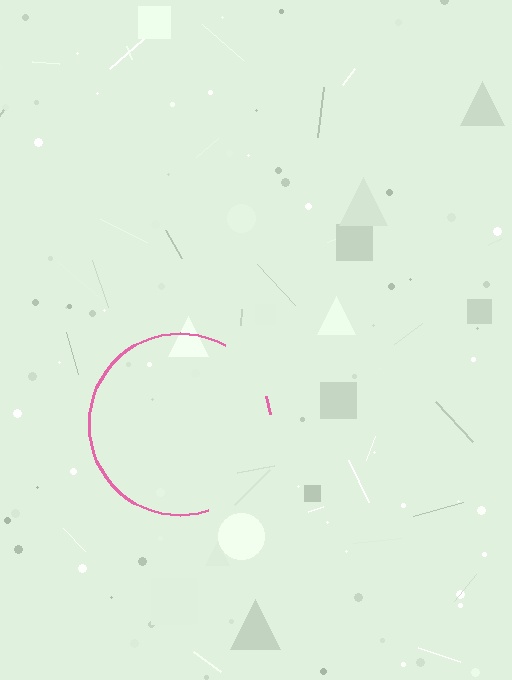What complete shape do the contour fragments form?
The contour fragments form a circle.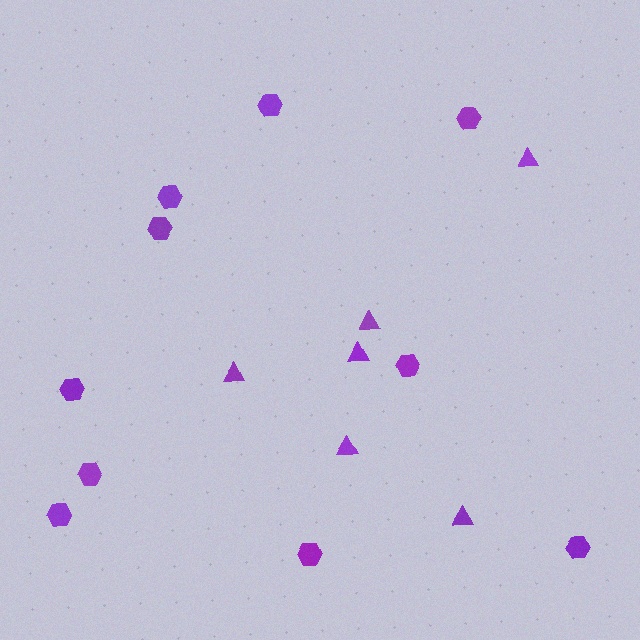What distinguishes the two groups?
There are 2 groups: one group of hexagons (10) and one group of triangles (6).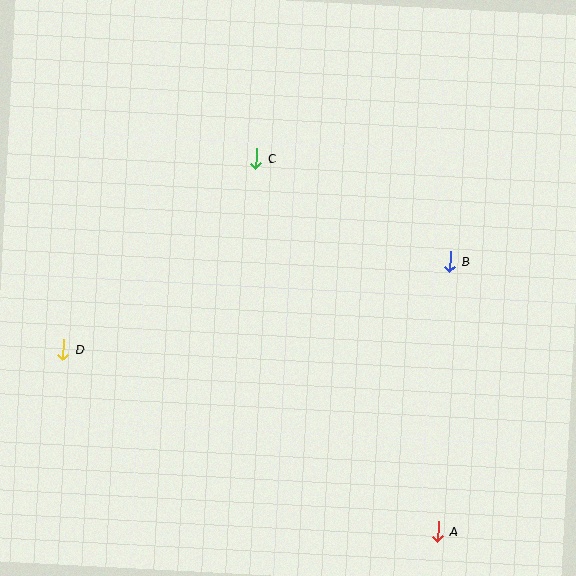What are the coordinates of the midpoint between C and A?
The midpoint between C and A is at (347, 345).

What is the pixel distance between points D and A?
The distance between D and A is 416 pixels.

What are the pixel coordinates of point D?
Point D is at (63, 350).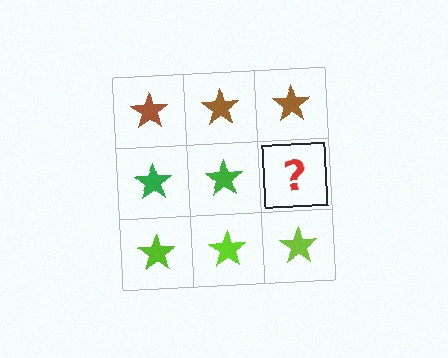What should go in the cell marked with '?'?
The missing cell should contain a green star.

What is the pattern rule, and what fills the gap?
The rule is that each row has a consistent color. The gap should be filled with a green star.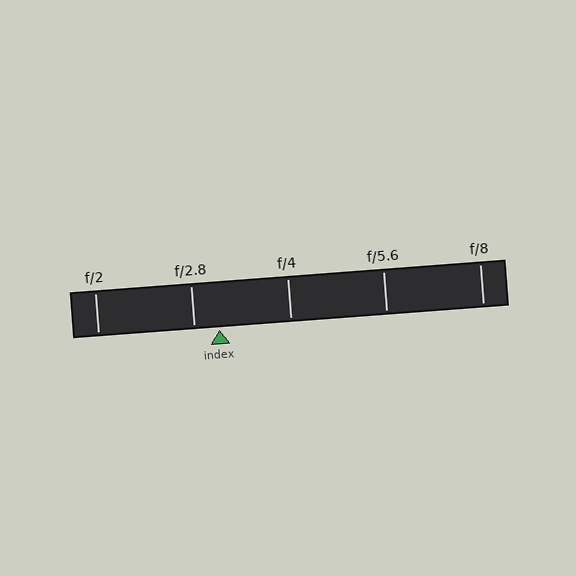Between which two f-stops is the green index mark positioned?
The index mark is between f/2.8 and f/4.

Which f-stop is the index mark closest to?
The index mark is closest to f/2.8.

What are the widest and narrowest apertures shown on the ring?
The widest aperture shown is f/2 and the narrowest is f/8.